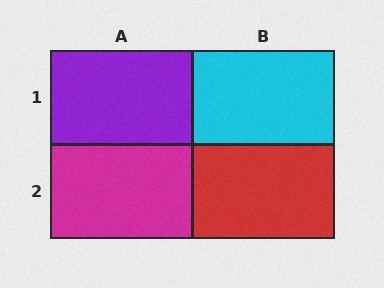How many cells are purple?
1 cell is purple.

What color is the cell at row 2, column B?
Red.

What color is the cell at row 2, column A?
Magenta.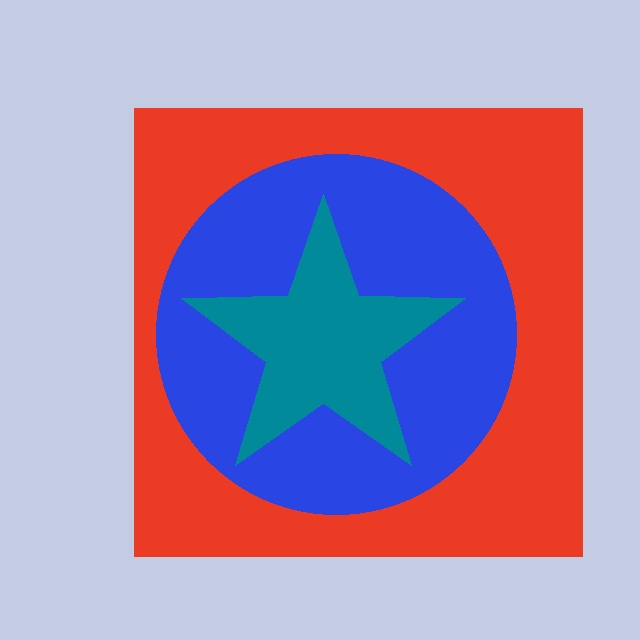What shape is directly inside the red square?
The blue circle.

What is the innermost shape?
The teal star.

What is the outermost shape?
The red square.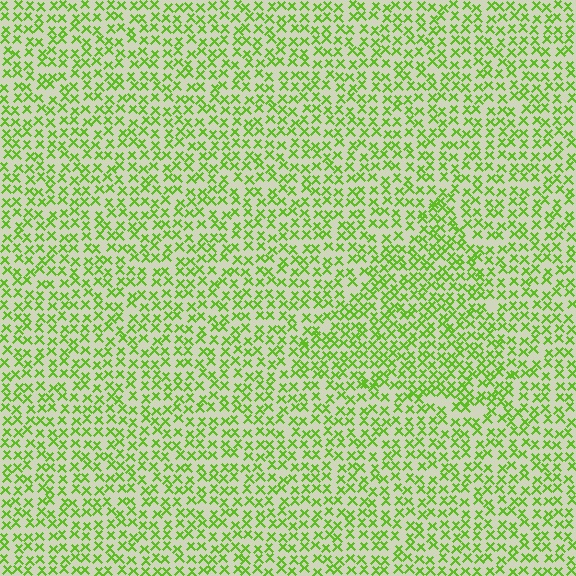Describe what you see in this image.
The image contains small lime elements arranged at two different densities. A triangle-shaped region is visible where the elements are more densely packed than the surrounding area.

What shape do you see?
I see a triangle.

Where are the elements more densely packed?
The elements are more densely packed inside the triangle boundary.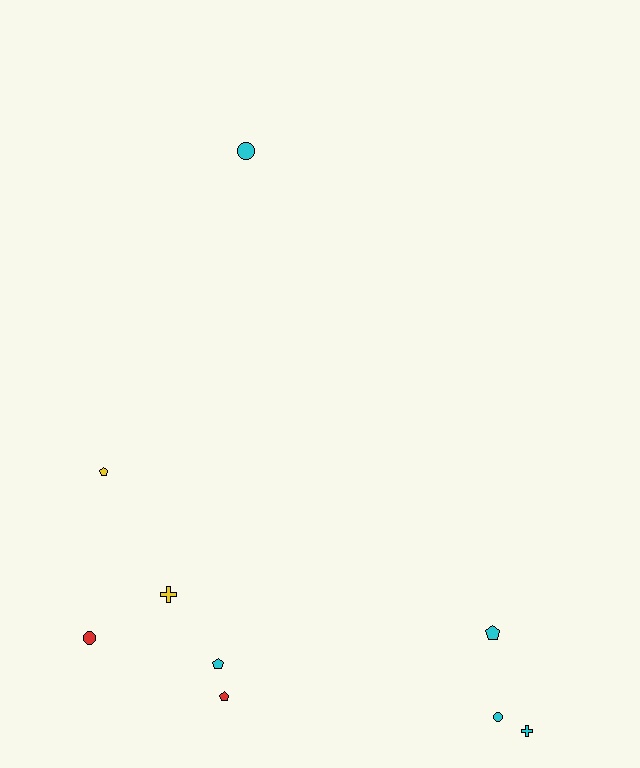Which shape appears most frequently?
Pentagon, with 4 objects.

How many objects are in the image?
There are 9 objects.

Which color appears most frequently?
Cyan, with 5 objects.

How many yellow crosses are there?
There is 1 yellow cross.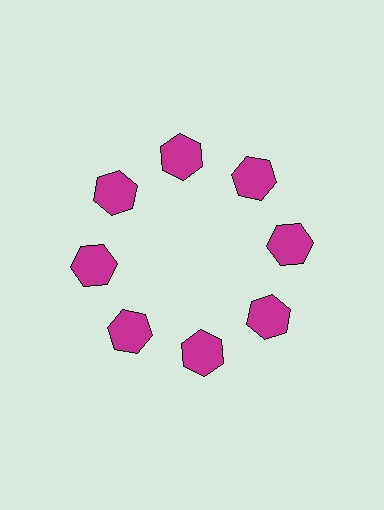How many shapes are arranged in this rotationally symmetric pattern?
There are 8 shapes, arranged in 8 groups of 1.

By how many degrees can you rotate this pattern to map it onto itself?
The pattern maps onto itself every 45 degrees of rotation.